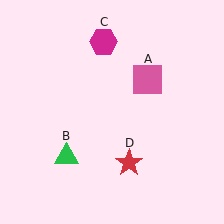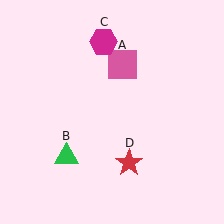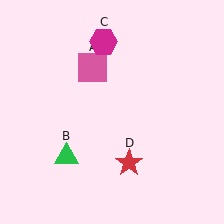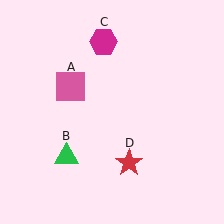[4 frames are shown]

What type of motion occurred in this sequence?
The pink square (object A) rotated counterclockwise around the center of the scene.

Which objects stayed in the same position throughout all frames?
Green triangle (object B) and magenta hexagon (object C) and red star (object D) remained stationary.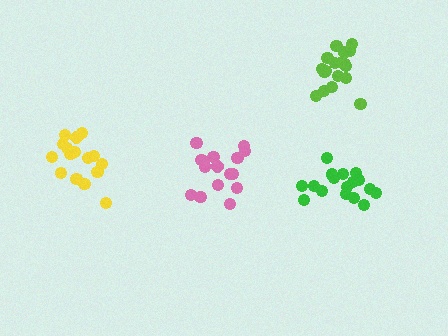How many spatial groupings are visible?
There are 4 spatial groupings.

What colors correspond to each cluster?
The clusters are colored: green, pink, yellow, lime.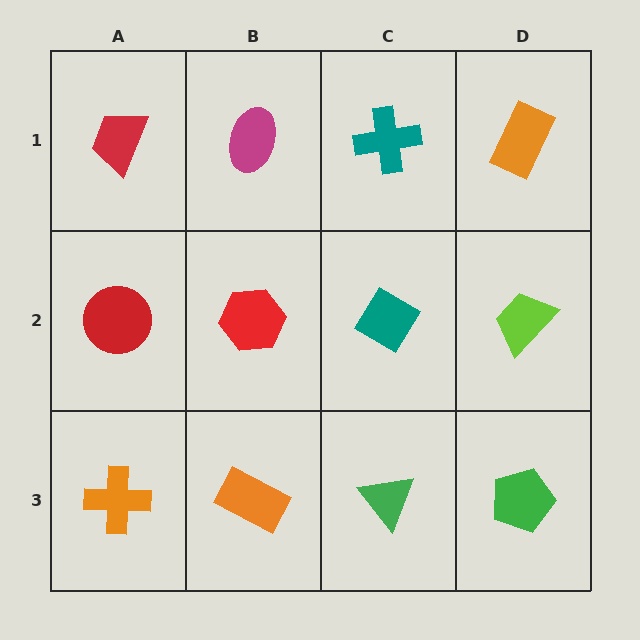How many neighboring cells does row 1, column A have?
2.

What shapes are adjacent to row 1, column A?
A red circle (row 2, column A), a magenta ellipse (row 1, column B).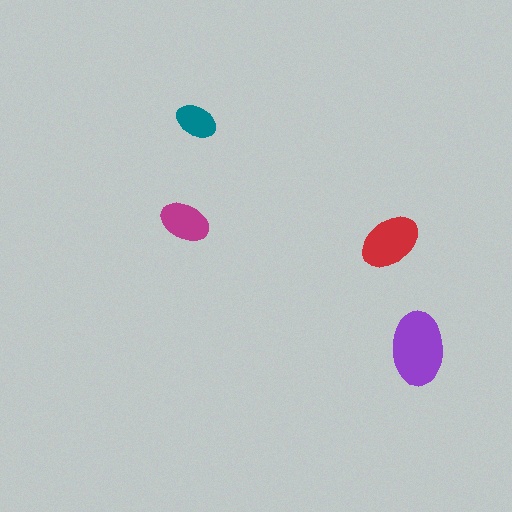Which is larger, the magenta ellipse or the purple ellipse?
The purple one.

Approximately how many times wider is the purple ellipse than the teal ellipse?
About 2 times wider.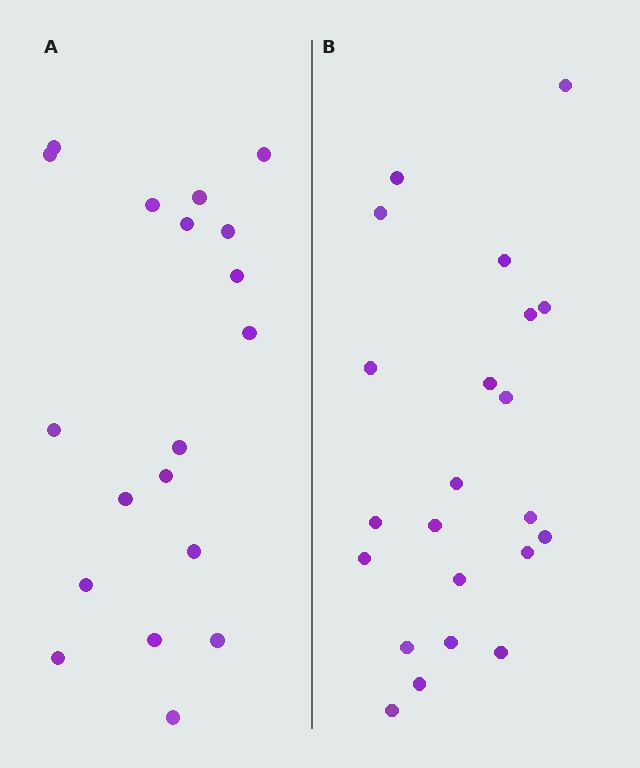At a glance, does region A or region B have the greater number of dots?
Region B (the right region) has more dots.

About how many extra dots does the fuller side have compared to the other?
Region B has just a few more — roughly 2 or 3 more dots than region A.